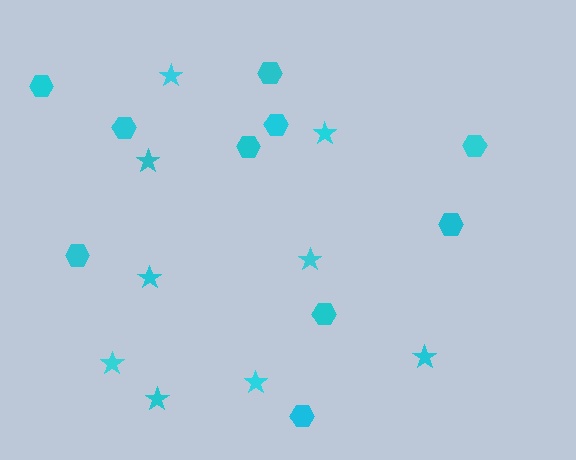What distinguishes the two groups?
There are 2 groups: one group of hexagons (10) and one group of stars (9).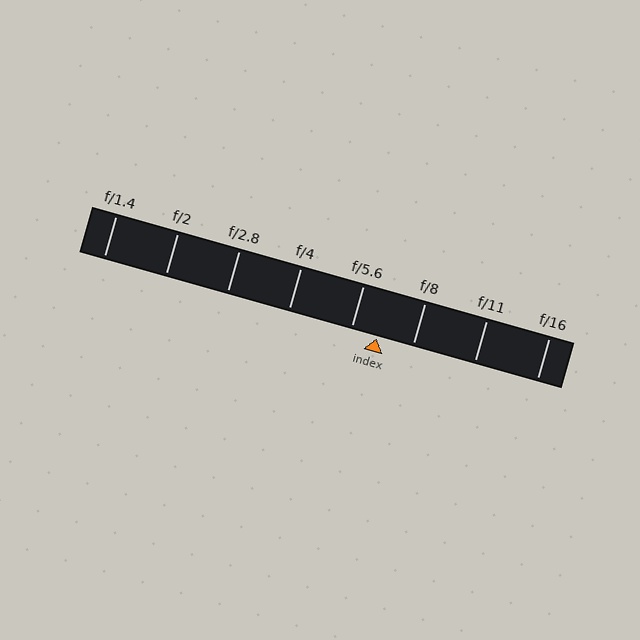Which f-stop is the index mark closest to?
The index mark is closest to f/5.6.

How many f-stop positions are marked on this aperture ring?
There are 8 f-stop positions marked.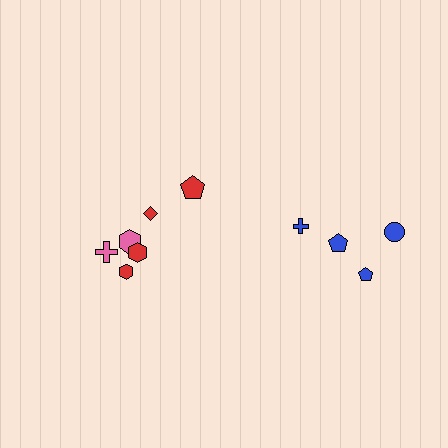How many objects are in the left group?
There are 6 objects.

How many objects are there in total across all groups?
There are 10 objects.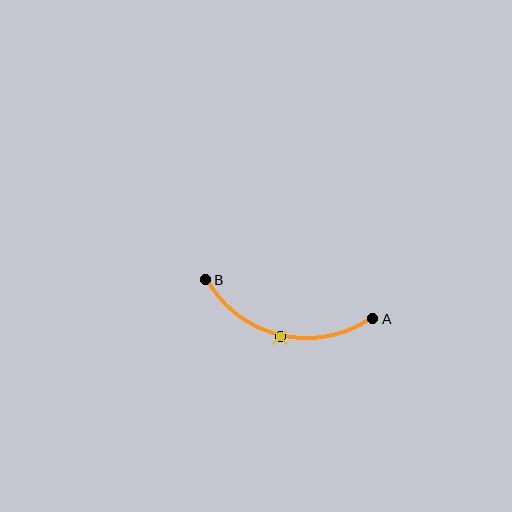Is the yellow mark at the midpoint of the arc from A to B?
Yes. The yellow mark lies on the arc at equal arc-length from both A and B — it is the arc midpoint.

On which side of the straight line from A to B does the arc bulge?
The arc bulges below the straight line connecting A and B.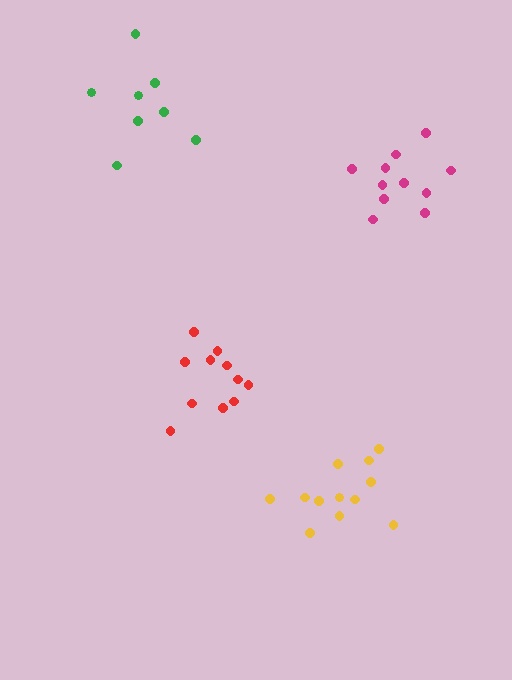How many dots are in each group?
Group 1: 8 dots, Group 2: 11 dots, Group 3: 11 dots, Group 4: 12 dots (42 total).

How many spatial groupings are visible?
There are 4 spatial groupings.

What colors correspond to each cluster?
The clusters are colored: green, red, magenta, yellow.